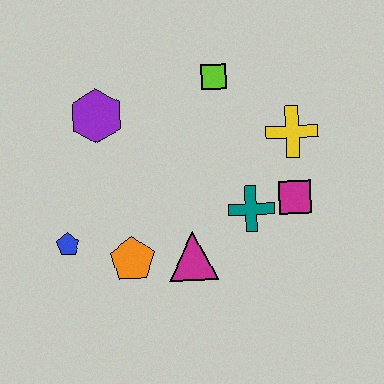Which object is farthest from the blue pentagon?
The yellow cross is farthest from the blue pentagon.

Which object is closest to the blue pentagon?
The orange pentagon is closest to the blue pentagon.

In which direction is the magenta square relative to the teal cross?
The magenta square is to the right of the teal cross.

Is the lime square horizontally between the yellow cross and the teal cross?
No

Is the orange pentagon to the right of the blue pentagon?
Yes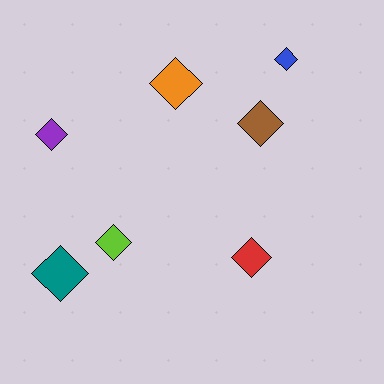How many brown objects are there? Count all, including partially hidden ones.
There is 1 brown object.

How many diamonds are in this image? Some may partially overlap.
There are 7 diamonds.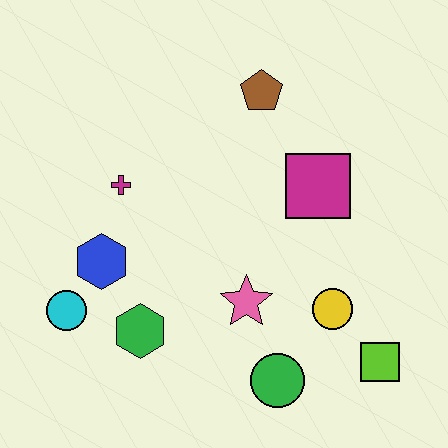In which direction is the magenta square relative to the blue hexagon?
The magenta square is to the right of the blue hexagon.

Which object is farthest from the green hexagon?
The brown pentagon is farthest from the green hexagon.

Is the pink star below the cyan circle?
No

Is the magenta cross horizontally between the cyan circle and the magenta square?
Yes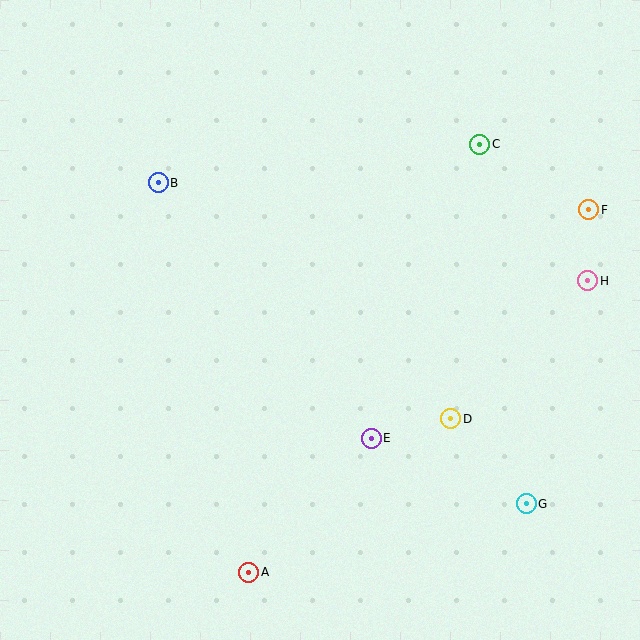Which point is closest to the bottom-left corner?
Point A is closest to the bottom-left corner.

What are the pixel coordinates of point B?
Point B is at (158, 183).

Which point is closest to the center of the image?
Point E at (371, 438) is closest to the center.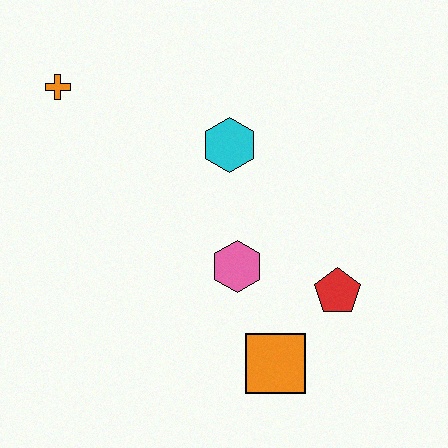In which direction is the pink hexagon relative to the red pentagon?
The pink hexagon is to the left of the red pentagon.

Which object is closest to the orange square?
The red pentagon is closest to the orange square.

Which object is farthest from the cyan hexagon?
The orange square is farthest from the cyan hexagon.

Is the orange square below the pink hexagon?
Yes